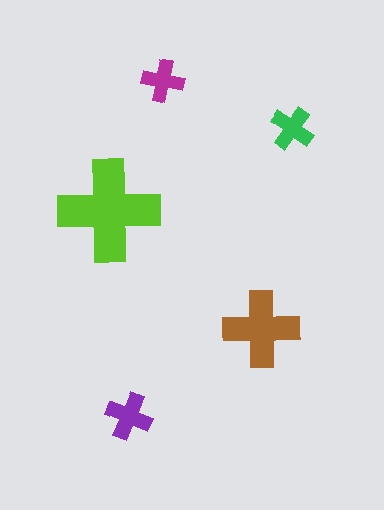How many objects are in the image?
There are 5 objects in the image.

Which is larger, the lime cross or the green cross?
The lime one.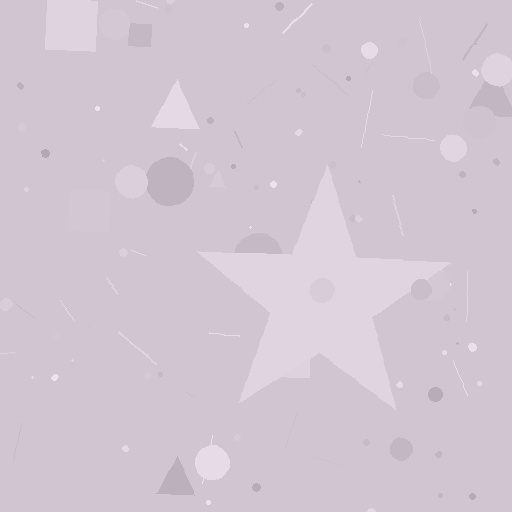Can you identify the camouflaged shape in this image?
The camouflaged shape is a star.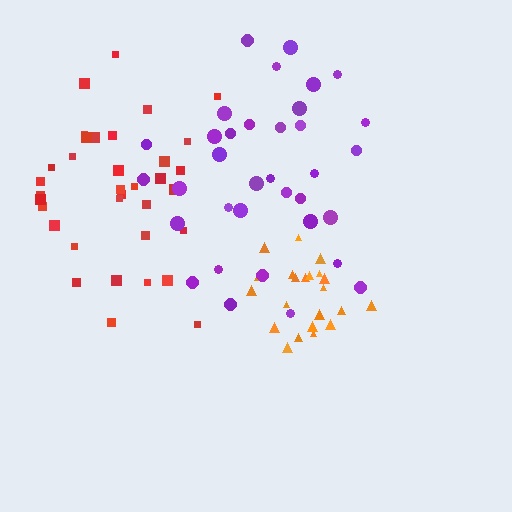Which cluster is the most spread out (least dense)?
Purple.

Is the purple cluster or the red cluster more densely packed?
Red.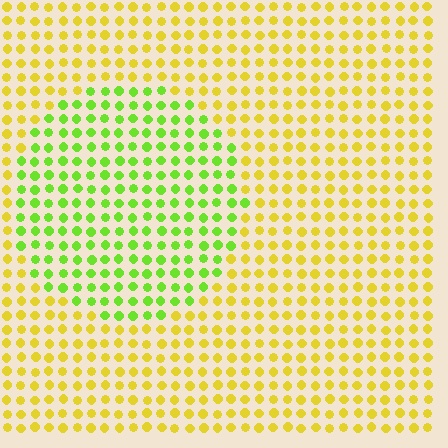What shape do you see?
I see a circle.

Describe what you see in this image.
The image is filled with small yellow elements in a uniform arrangement. A circle-shaped region is visible where the elements are tinted to a slightly different hue, forming a subtle color boundary.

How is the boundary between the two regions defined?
The boundary is defined purely by a slight shift in hue (about 44 degrees). Spacing, size, and orientation are identical on both sides.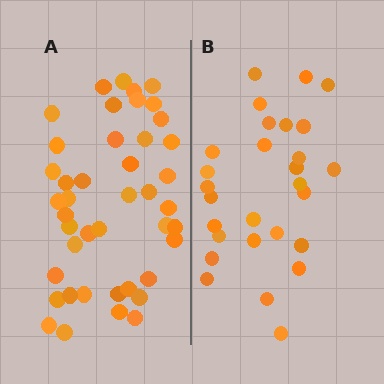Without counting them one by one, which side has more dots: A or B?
Region A (the left region) has more dots.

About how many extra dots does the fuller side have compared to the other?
Region A has approximately 15 more dots than region B.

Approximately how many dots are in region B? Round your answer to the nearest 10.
About 30 dots. (The exact count is 28, which rounds to 30.)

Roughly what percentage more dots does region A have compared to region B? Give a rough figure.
About 55% more.